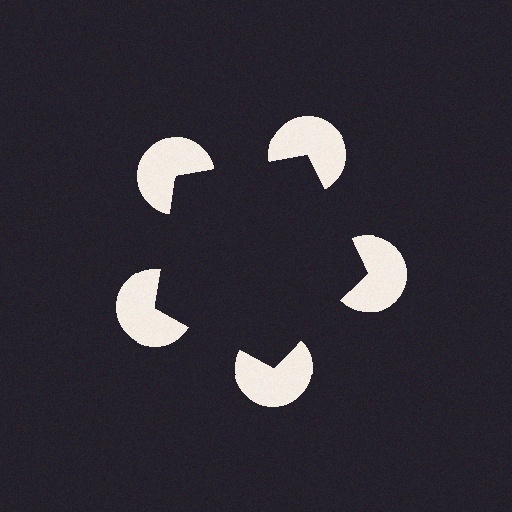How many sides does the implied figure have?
5 sides.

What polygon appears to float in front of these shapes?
An illusory pentagon — its edges are inferred from the aligned wedge cuts in the pac-man discs, not physically drawn.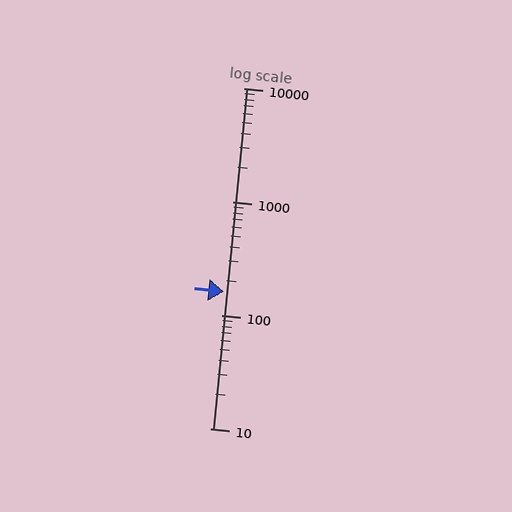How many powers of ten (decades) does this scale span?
The scale spans 3 decades, from 10 to 10000.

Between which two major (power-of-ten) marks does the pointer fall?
The pointer is between 100 and 1000.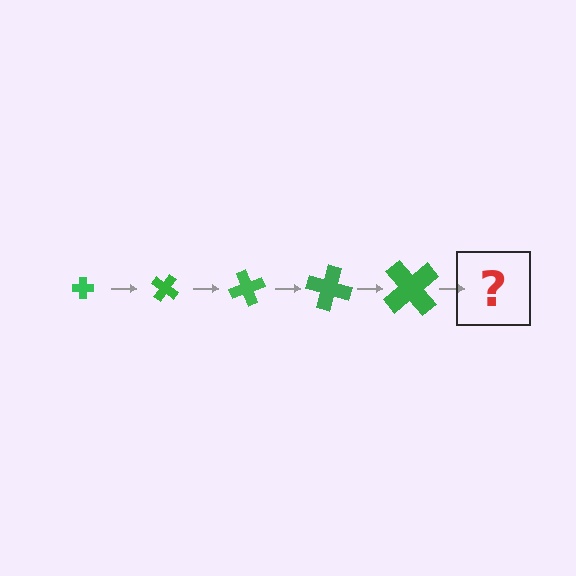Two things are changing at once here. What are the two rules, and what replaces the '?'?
The two rules are that the cross grows larger each step and it rotates 35 degrees each step. The '?' should be a cross, larger than the previous one and rotated 175 degrees from the start.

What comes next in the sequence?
The next element should be a cross, larger than the previous one and rotated 175 degrees from the start.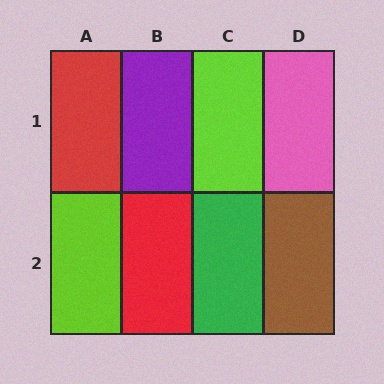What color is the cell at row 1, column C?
Lime.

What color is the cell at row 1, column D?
Pink.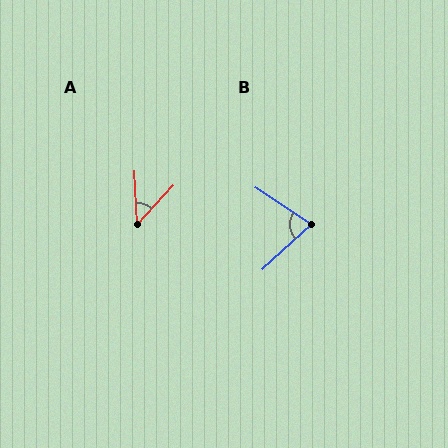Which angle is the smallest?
A, at approximately 45 degrees.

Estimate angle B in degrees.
Approximately 76 degrees.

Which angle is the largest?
B, at approximately 76 degrees.